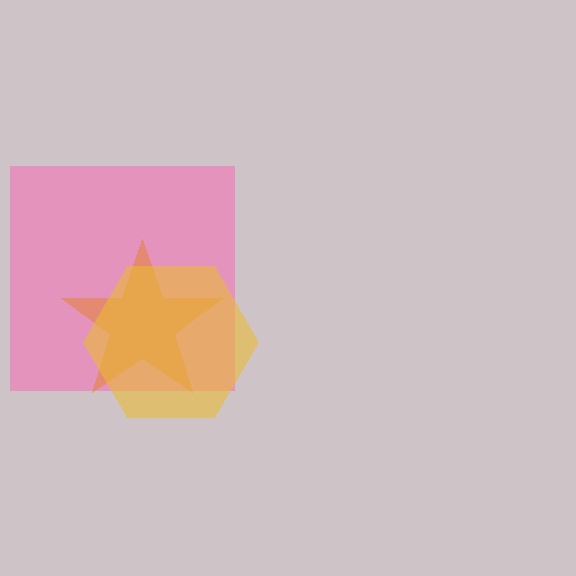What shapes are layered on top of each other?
The layered shapes are: a pink square, an orange star, a yellow hexagon.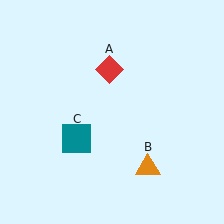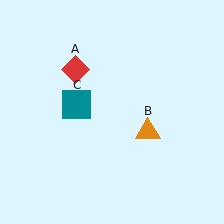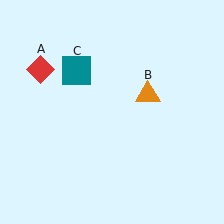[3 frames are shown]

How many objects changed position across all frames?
3 objects changed position: red diamond (object A), orange triangle (object B), teal square (object C).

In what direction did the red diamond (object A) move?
The red diamond (object A) moved left.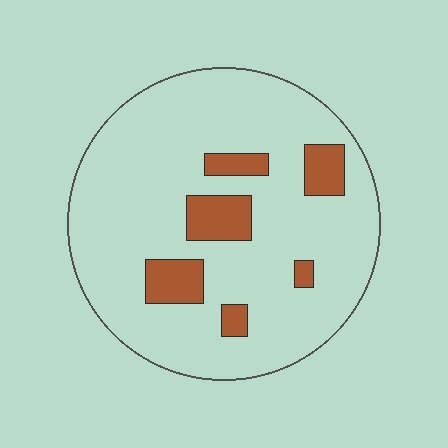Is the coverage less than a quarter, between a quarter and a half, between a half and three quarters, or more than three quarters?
Less than a quarter.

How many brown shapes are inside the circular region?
6.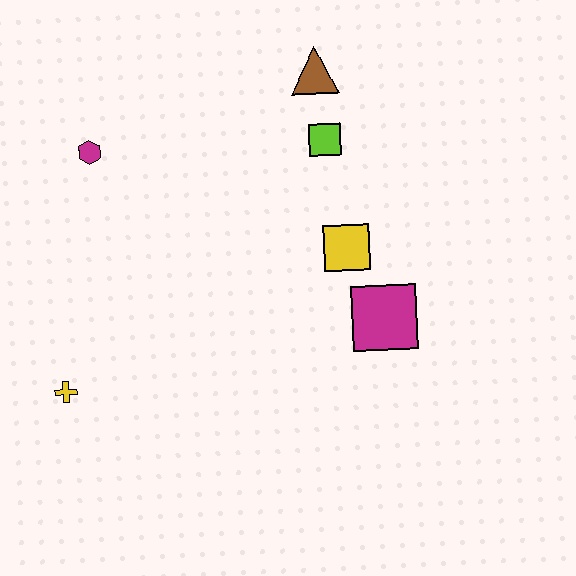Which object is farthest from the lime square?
The yellow cross is farthest from the lime square.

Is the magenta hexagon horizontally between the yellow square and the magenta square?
No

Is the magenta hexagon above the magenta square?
Yes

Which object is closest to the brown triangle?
The lime square is closest to the brown triangle.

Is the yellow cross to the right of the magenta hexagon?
No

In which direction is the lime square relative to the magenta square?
The lime square is above the magenta square.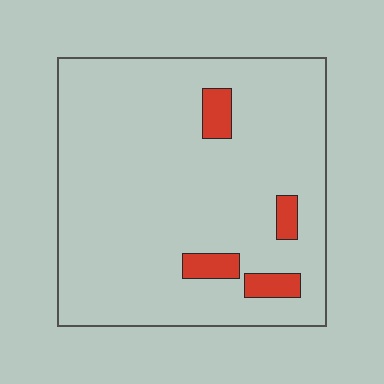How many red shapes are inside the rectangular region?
4.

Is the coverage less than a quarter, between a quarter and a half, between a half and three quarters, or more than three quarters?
Less than a quarter.